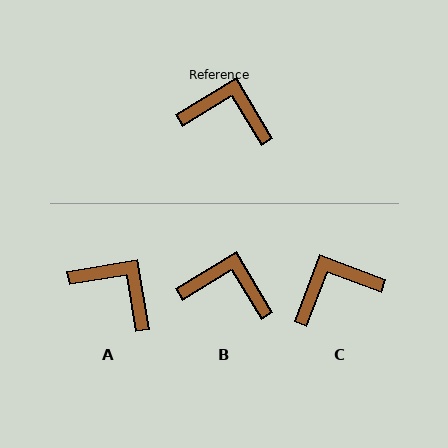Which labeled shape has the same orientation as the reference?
B.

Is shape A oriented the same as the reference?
No, it is off by about 22 degrees.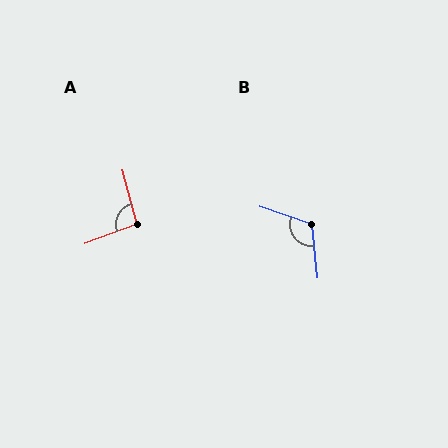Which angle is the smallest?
A, at approximately 96 degrees.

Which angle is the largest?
B, at approximately 114 degrees.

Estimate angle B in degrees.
Approximately 114 degrees.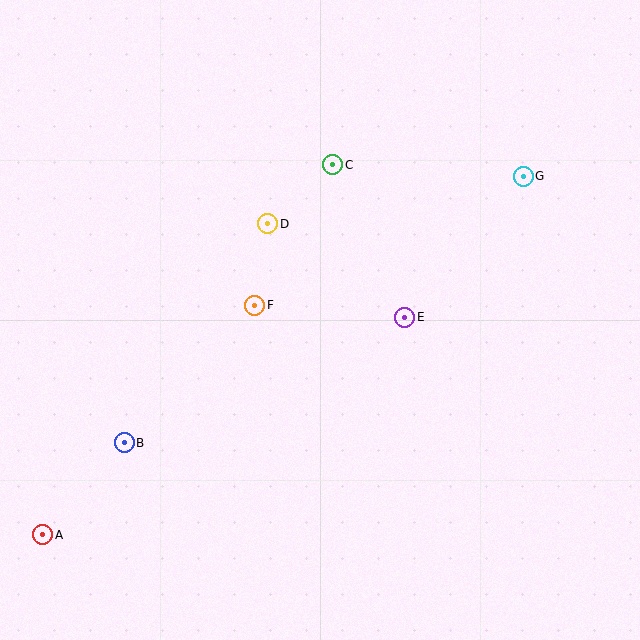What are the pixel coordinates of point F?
Point F is at (255, 305).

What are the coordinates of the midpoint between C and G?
The midpoint between C and G is at (428, 171).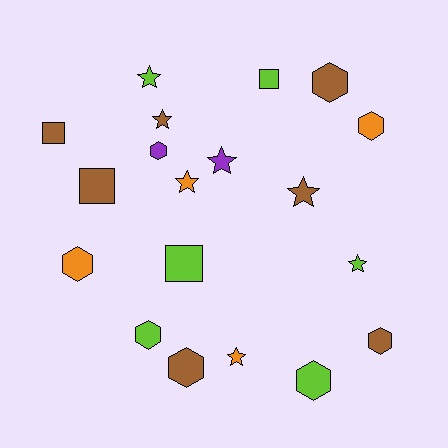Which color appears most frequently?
Brown, with 7 objects.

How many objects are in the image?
There are 19 objects.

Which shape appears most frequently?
Hexagon, with 8 objects.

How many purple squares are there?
There are no purple squares.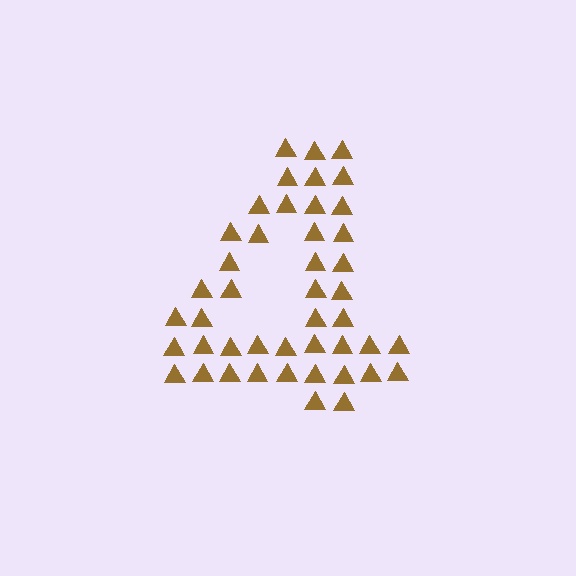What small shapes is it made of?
It is made of small triangles.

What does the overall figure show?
The overall figure shows the digit 4.